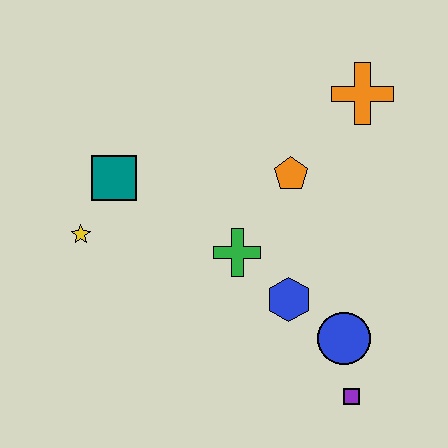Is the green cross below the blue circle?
No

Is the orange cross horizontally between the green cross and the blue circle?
No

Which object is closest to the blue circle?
The purple square is closest to the blue circle.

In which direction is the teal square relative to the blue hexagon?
The teal square is to the left of the blue hexagon.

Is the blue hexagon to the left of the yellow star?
No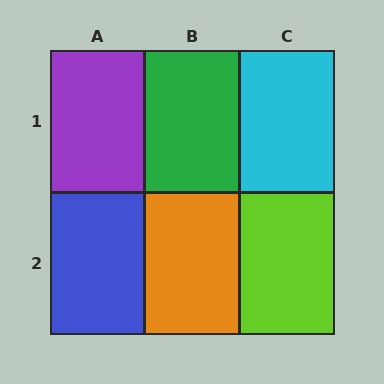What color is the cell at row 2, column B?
Orange.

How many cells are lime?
1 cell is lime.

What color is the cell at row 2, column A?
Blue.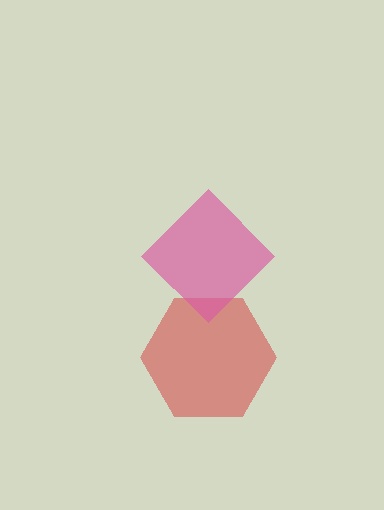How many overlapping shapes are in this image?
There are 2 overlapping shapes in the image.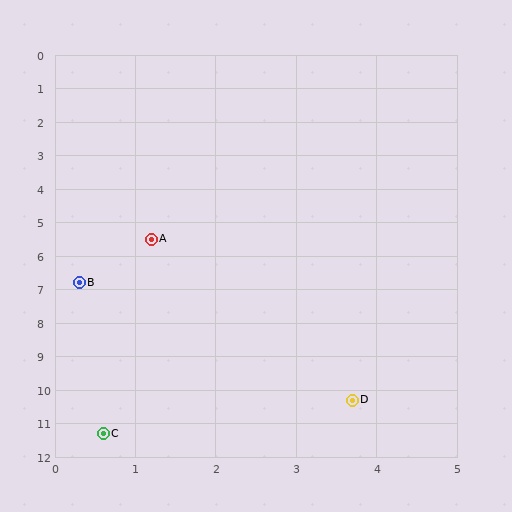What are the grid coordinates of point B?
Point B is at approximately (0.3, 6.8).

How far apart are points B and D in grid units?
Points B and D are about 4.9 grid units apart.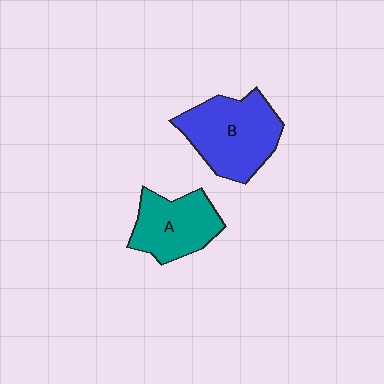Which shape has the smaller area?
Shape A (teal).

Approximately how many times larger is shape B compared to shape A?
Approximately 1.3 times.